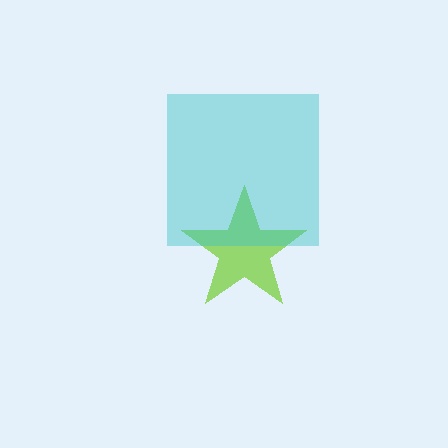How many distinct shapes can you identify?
There are 2 distinct shapes: a lime star, a cyan square.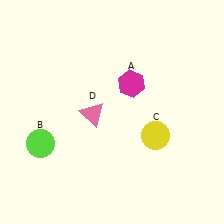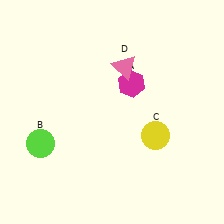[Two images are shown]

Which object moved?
The pink triangle (D) moved up.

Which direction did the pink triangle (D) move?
The pink triangle (D) moved up.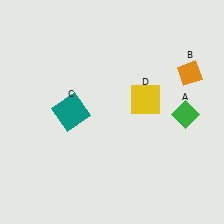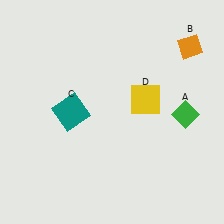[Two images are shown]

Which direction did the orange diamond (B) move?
The orange diamond (B) moved up.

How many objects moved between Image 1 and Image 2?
1 object moved between the two images.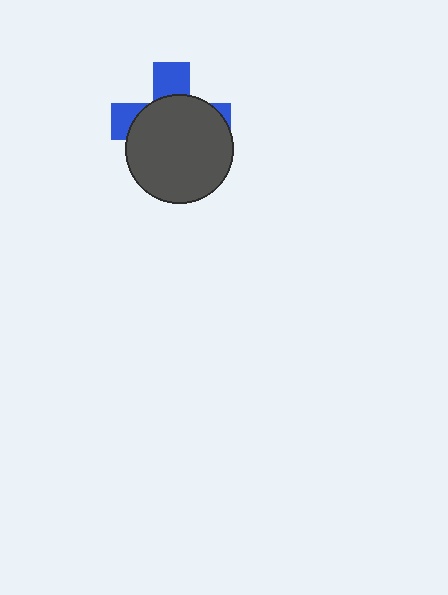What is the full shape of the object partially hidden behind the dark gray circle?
The partially hidden object is a blue cross.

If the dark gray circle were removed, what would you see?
You would see the complete blue cross.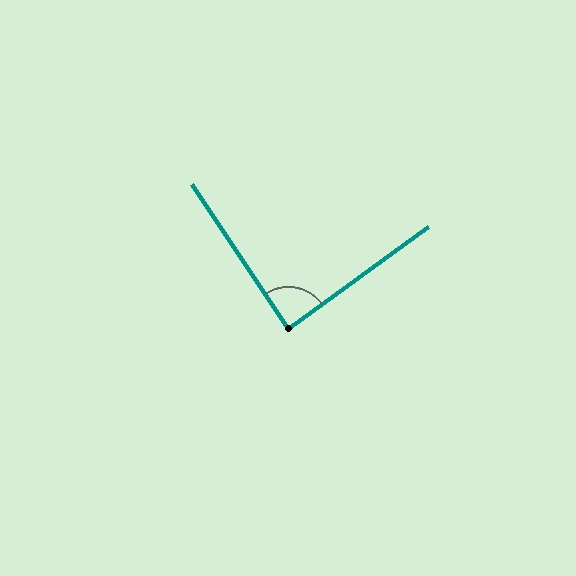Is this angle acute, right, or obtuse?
It is approximately a right angle.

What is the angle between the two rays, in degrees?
Approximately 88 degrees.